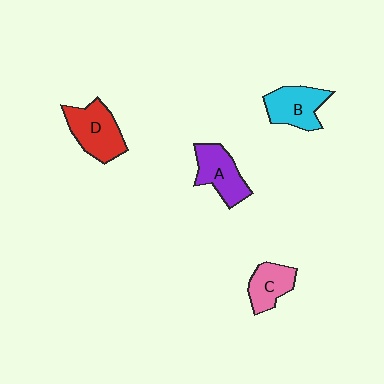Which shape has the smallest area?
Shape C (pink).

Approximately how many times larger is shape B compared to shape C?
Approximately 1.2 times.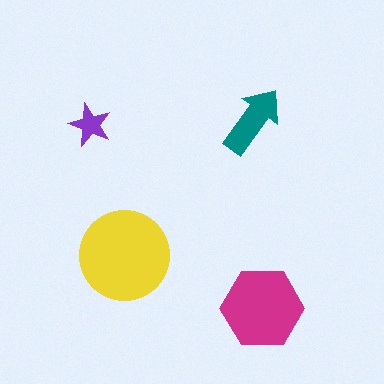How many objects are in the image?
There are 4 objects in the image.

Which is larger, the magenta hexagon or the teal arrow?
The magenta hexagon.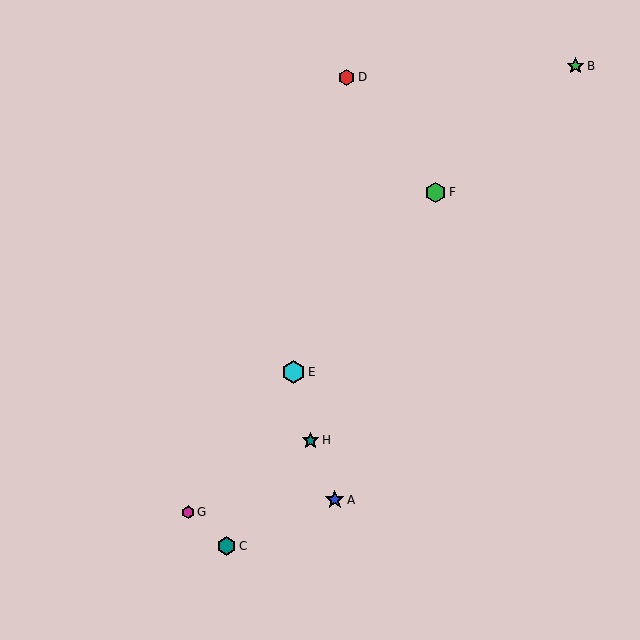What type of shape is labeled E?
Shape E is a cyan hexagon.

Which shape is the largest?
The cyan hexagon (labeled E) is the largest.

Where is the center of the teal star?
The center of the teal star is at (310, 440).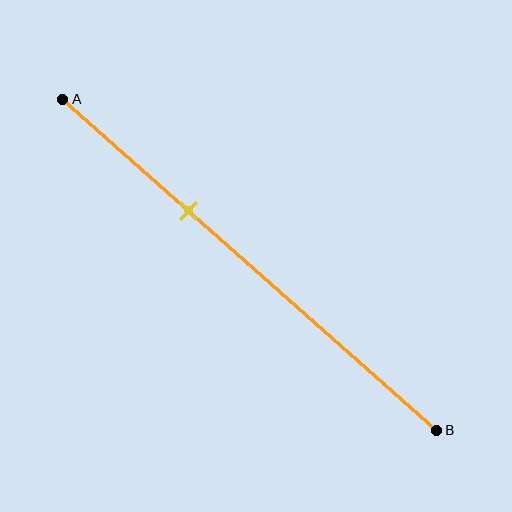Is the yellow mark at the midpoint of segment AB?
No, the mark is at about 35% from A, not at the 50% midpoint.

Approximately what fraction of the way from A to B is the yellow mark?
The yellow mark is approximately 35% of the way from A to B.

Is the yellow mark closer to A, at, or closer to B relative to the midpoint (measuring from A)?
The yellow mark is closer to point A than the midpoint of segment AB.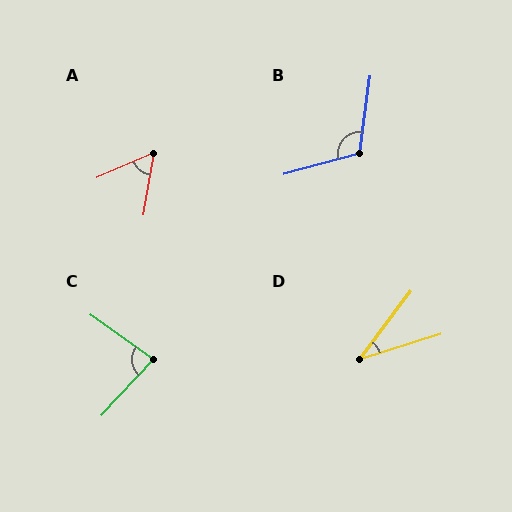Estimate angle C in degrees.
Approximately 83 degrees.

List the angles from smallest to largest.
D (36°), A (57°), C (83°), B (113°).